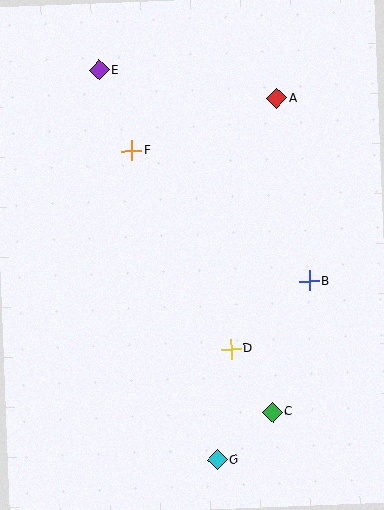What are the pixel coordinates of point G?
Point G is at (217, 460).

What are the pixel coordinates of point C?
Point C is at (272, 412).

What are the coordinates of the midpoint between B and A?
The midpoint between B and A is at (293, 190).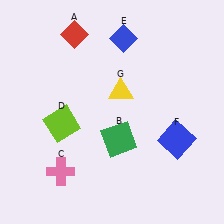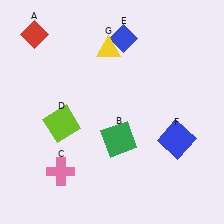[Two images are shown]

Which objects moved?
The objects that moved are: the red diamond (A), the yellow triangle (G).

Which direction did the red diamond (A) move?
The red diamond (A) moved left.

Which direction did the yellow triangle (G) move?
The yellow triangle (G) moved up.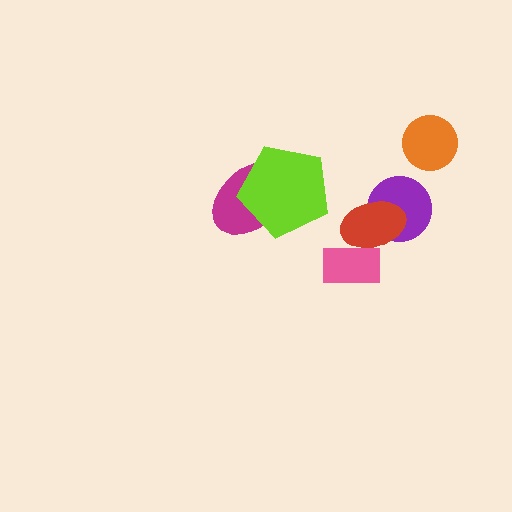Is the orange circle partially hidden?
No, no other shape covers it.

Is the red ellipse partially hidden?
Yes, it is partially covered by another shape.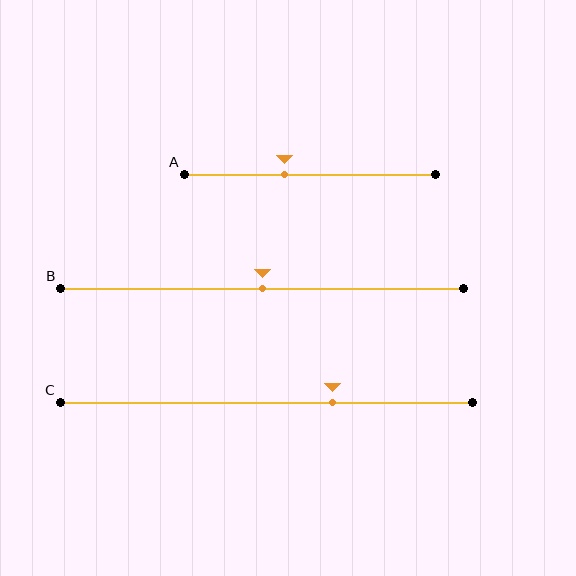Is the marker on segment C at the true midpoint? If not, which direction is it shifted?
No, the marker on segment C is shifted to the right by about 16% of the segment length.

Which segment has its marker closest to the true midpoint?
Segment B has its marker closest to the true midpoint.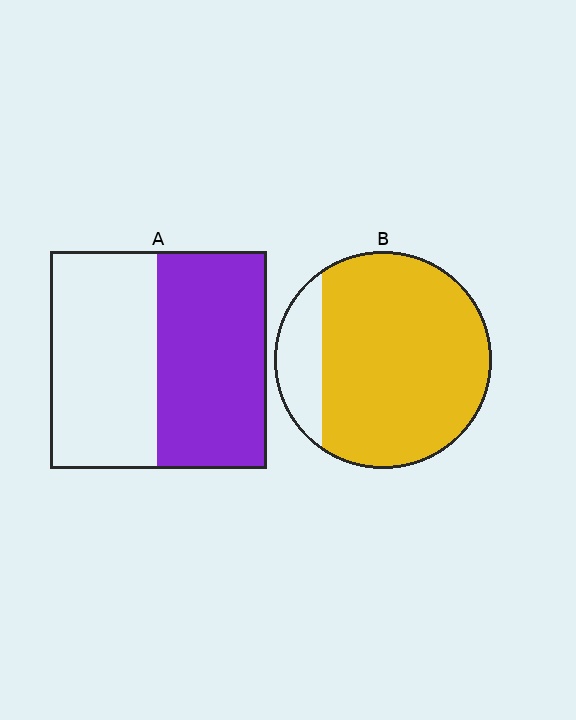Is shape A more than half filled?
Roughly half.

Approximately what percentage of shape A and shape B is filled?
A is approximately 50% and B is approximately 85%.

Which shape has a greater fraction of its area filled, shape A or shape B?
Shape B.